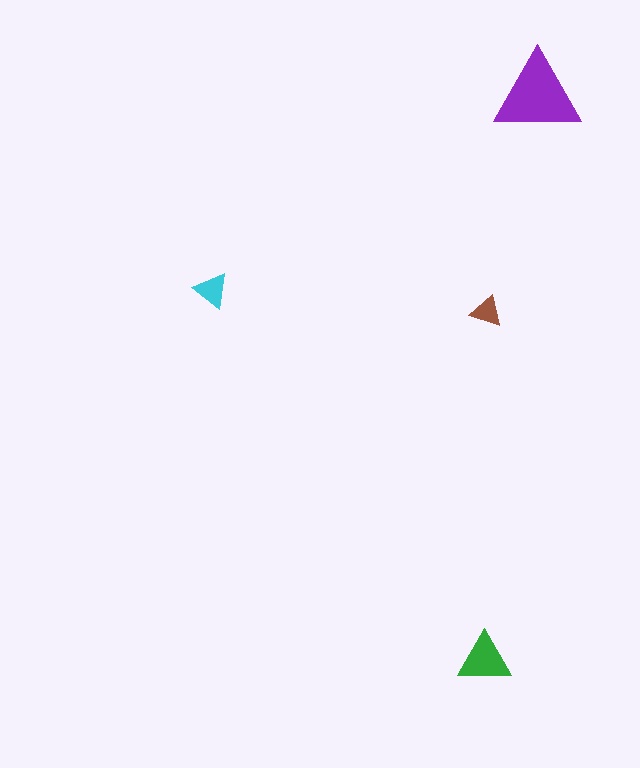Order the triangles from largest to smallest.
the purple one, the green one, the cyan one, the brown one.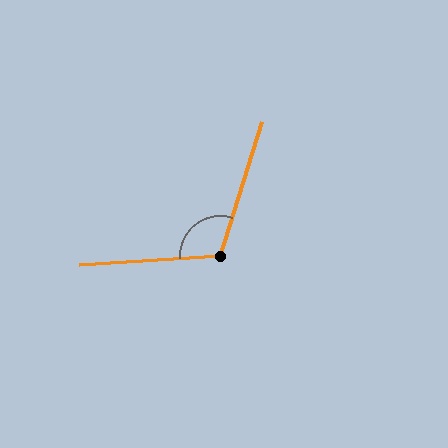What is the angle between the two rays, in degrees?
Approximately 111 degrees.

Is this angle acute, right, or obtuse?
It is obtuse.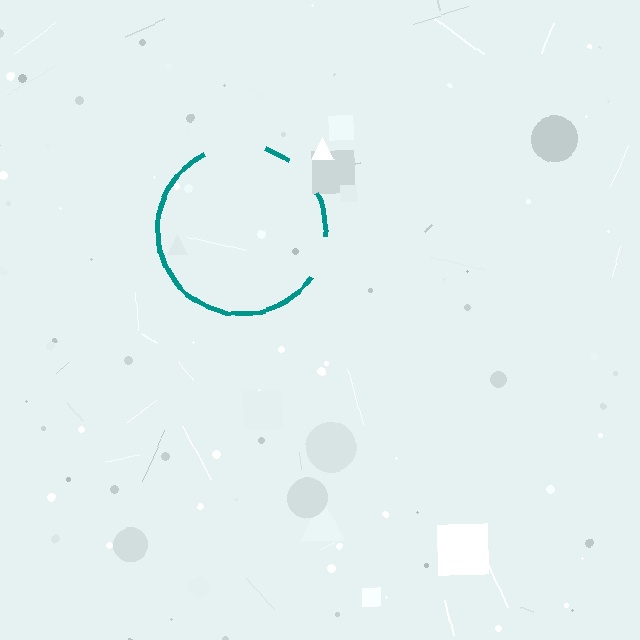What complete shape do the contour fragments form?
The contour fragments form a circle.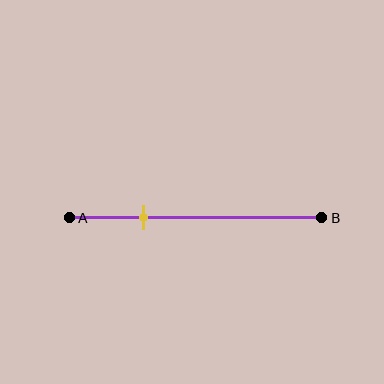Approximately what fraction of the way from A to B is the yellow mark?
The yellow mark is approximately 30% of the way from A to B.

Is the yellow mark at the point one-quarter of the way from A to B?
No, the mark is at about 30% from A, not at the 25% one-quarter point.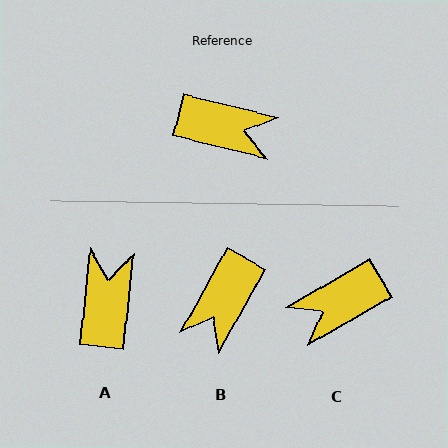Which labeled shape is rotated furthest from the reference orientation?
C, about 137 degrees away.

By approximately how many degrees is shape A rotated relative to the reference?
Approximately 97 degrees counter-clockwise.